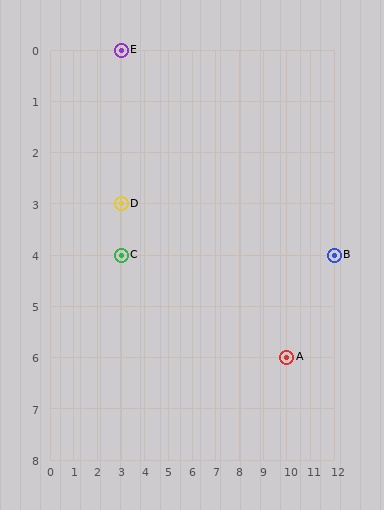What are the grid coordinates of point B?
Point B is at grid coordinates (12, 4).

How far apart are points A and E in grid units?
Points A and E are 7 columns and 6 rows apart (about 9.2 grid units diagonally).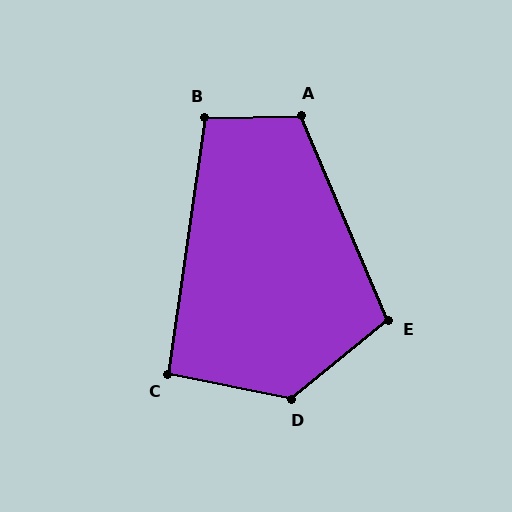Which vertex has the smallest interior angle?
C, at approximately 93 degrees.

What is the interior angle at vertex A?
Approximately 112 degrees (obtuse).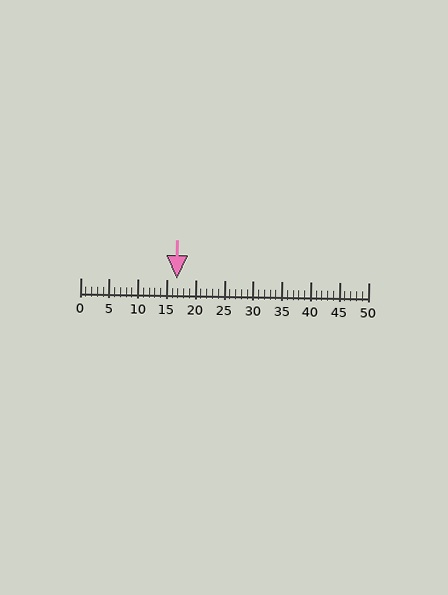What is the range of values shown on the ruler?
The ruler shows values from 0 to 50.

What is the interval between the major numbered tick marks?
The major tick marks are spaced 5 units apart.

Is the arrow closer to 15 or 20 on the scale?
The arrow is closer to 15.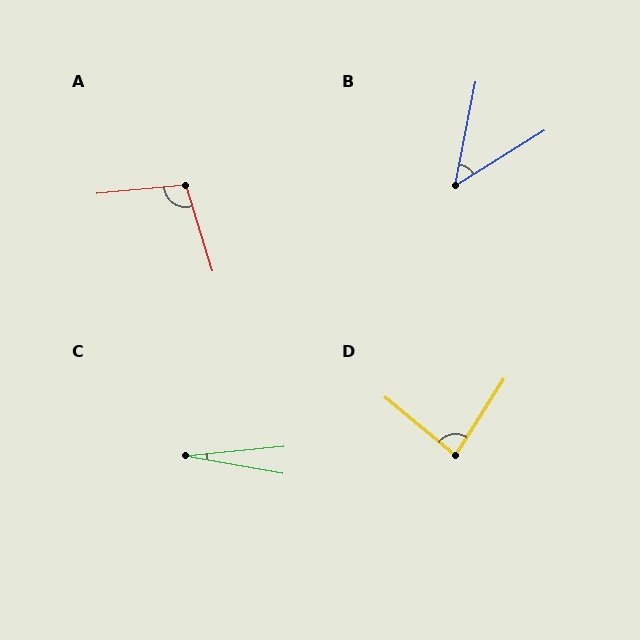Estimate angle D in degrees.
Approximately 83 degrees.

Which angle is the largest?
A, at approximately 102 degrees.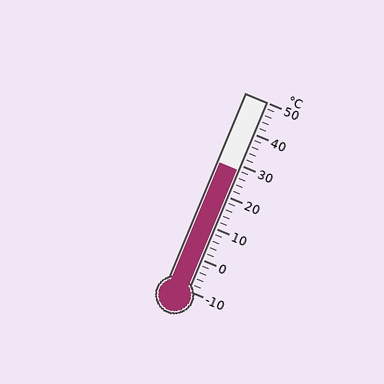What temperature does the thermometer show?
The thermometer shows approximately 28°C.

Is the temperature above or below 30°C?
The temperature is below 30°C.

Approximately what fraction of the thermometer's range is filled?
The thermometer is filled to approximately 65% of its range.